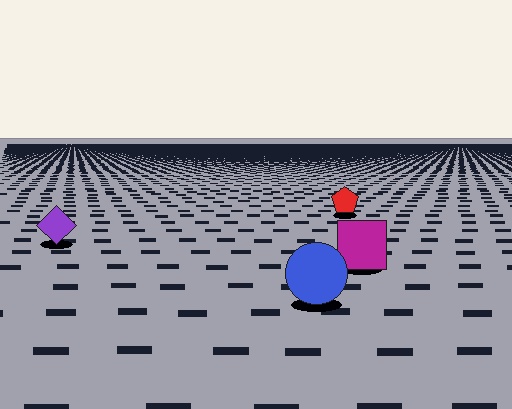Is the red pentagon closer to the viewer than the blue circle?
No. The blue circle is closer — you can tell from the texture gradient: the ground texture is coarser near it.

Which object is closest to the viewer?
The blue circle is closest. The texture marks near it are larger and more spread out.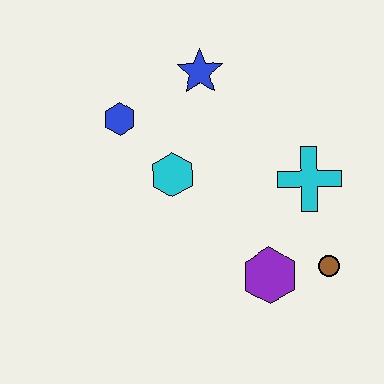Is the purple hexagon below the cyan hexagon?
Yes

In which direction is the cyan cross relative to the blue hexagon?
The cyan cross is to the right of the blue hexagon.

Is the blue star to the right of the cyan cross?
No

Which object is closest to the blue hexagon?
The cyan hexagon is closest to the blue hexagon.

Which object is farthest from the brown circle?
The blue hexagon is farthest from the brown circle.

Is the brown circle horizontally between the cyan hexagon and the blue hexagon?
No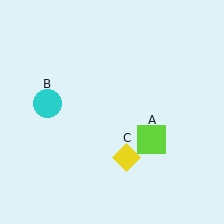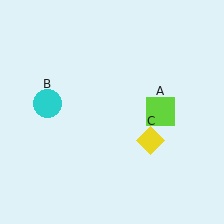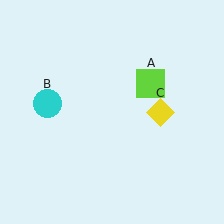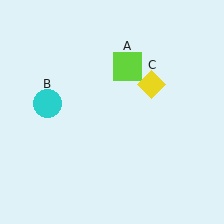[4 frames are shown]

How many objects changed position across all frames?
2 objects changed position: lime square (object A), yellow diamond (object C).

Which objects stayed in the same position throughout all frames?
Cyan circle (object B) remained stationary.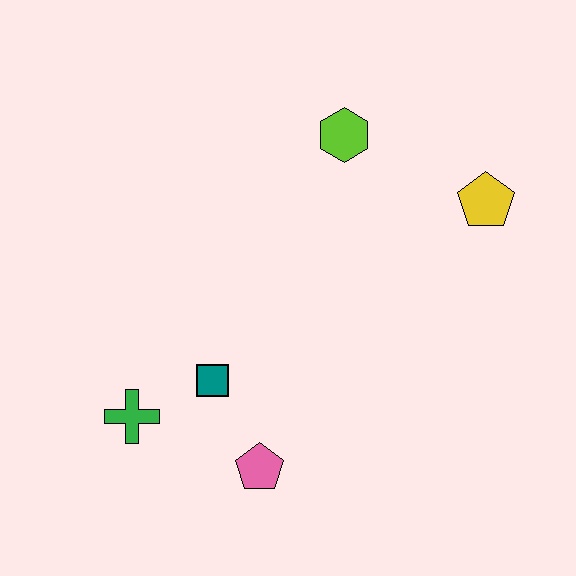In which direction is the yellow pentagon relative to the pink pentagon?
The yellow pentagon is above the pink pentagon.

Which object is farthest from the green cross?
The yellow pentagon is farthest from the green cross.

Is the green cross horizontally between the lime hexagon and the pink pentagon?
No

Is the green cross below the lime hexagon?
Yes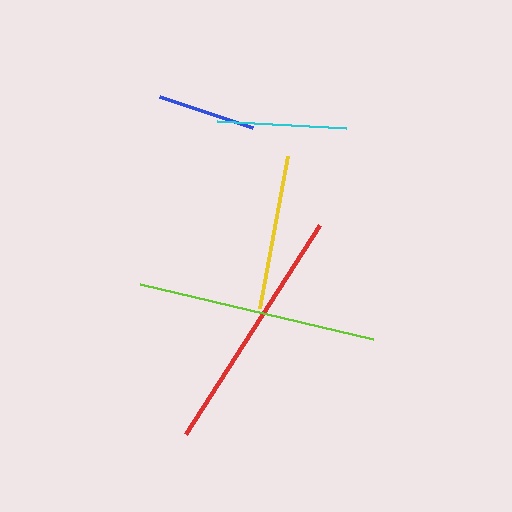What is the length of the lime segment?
The lime segment is approximately 239 pixels long.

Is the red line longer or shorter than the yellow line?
The red line is longer than the yellow line.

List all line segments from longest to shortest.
From longest to shortest: red, lime, yellow, cyan, blue.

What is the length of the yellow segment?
The yellow segment is approximately 154 pixels long.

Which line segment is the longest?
The red line is the longest at approximately 249 pixels.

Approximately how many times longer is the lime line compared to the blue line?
The lime line is approximately 2.4 times the length of the blue line.